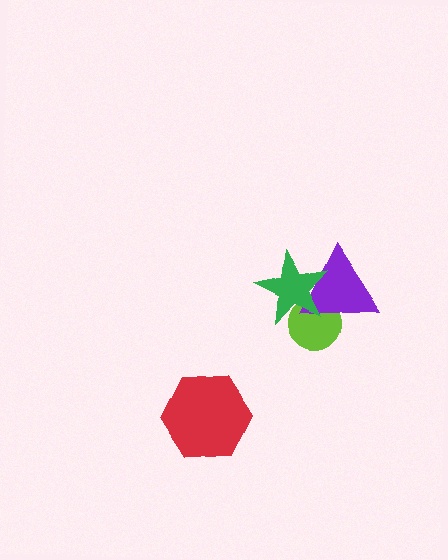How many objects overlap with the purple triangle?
2 objects overlap with the purple triangle.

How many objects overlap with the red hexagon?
0 objects overlap with the red hexagon.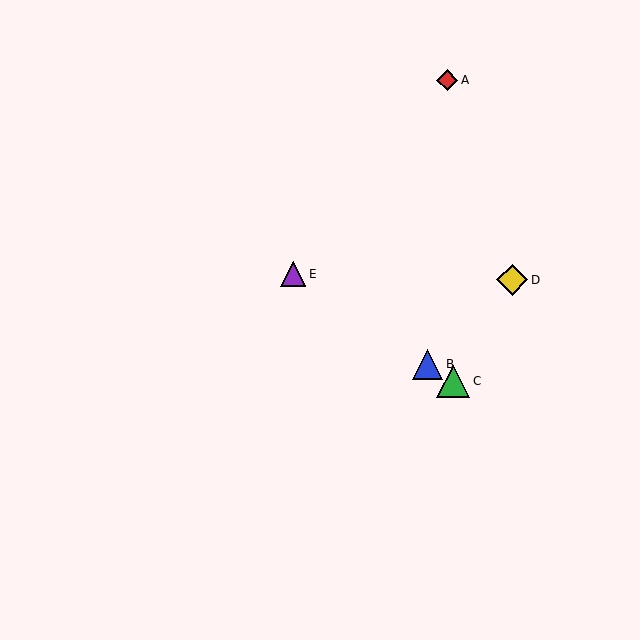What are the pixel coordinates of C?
Object C is at (453, 381).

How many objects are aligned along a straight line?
3 objects (B, C, E) are aligned along a straight line.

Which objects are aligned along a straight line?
Objects B, C, E are aligned along a straight line.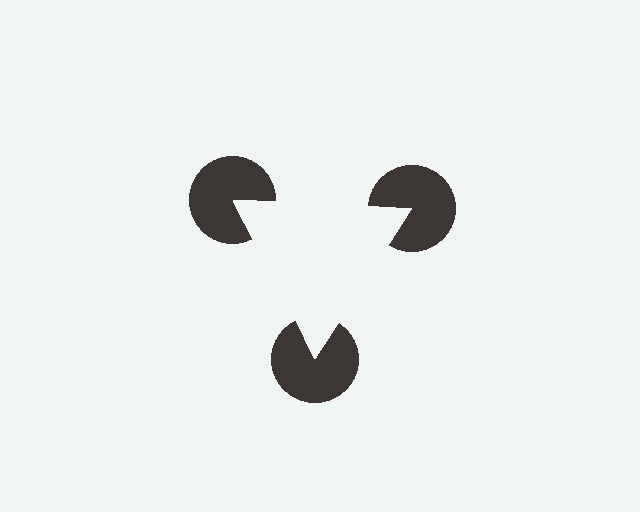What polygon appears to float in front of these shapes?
An illusory triangle — its edges are inferred from the aligned wedge cuts in the pac-man discs, not physically drawn.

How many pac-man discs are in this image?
There are 3 — one at each vertex of the illusory triangle.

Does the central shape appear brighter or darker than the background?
It typically appears slightly brighter than the background, even though no actual brightness change is drawn.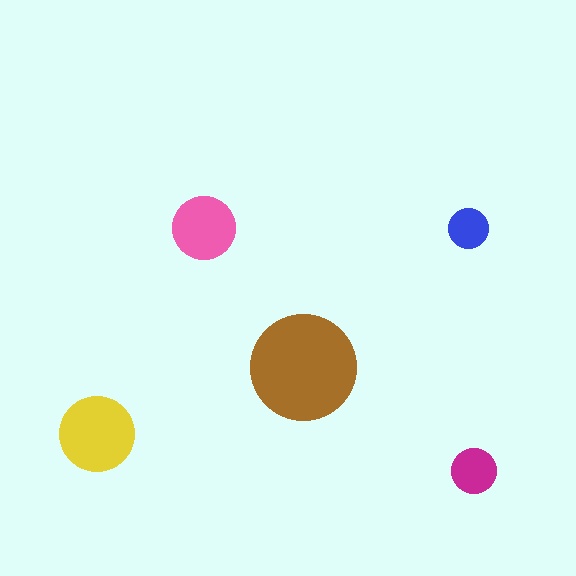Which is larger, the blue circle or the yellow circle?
The yellow one.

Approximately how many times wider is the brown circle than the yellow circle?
About 1.5 times wider.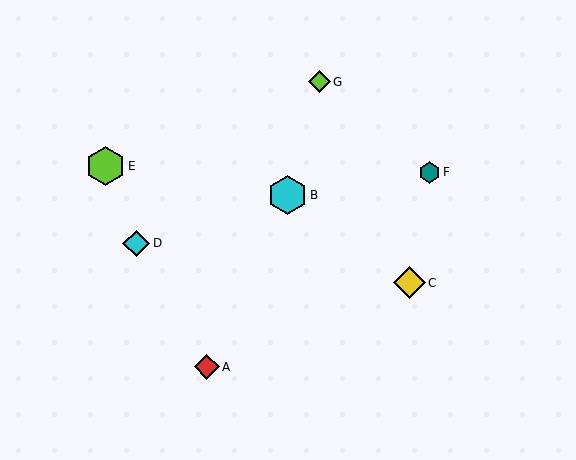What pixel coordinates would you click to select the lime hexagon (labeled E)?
Click at (105, 166) to select the lime hexagon E.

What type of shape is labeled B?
Shape B is a cyan hexagon.